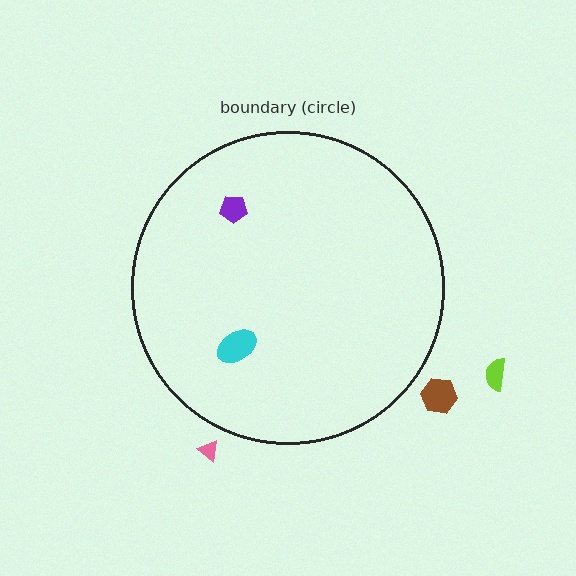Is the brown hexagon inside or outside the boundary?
Outside.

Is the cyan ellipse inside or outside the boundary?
Inside.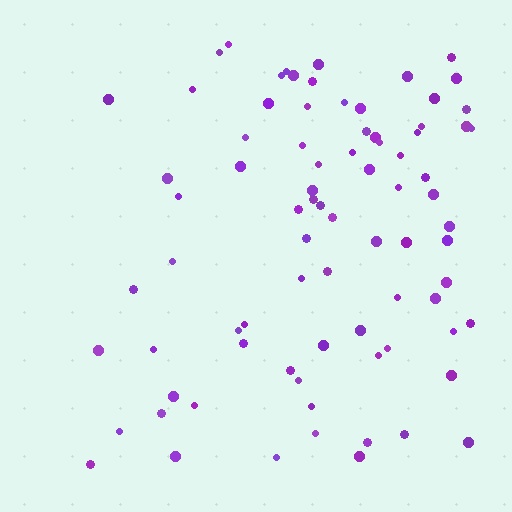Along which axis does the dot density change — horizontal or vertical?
Horizontal.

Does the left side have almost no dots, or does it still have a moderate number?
Still a moderate number, just noticeably fewer than the right.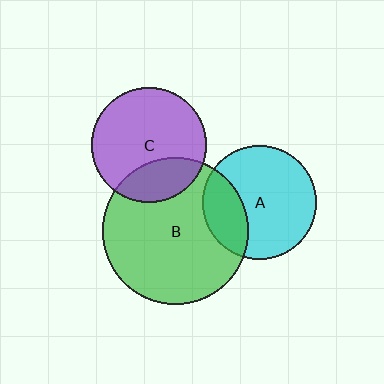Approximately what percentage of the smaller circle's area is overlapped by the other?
Approximately 25%.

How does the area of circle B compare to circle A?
Approximately 1.7 times.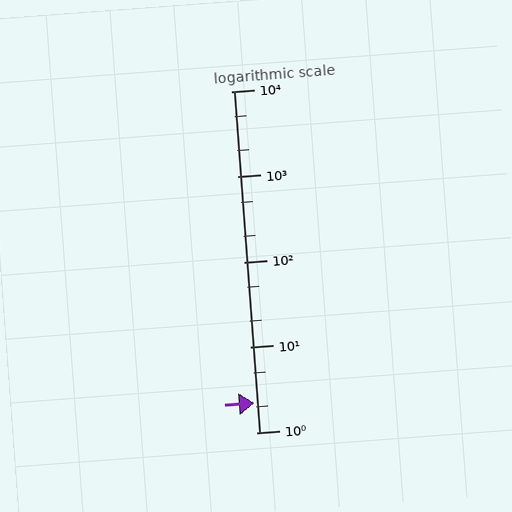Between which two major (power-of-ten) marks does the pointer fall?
The pointer is between 1 and 10.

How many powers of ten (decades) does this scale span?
The scale spans 4 decades, from 1 to 10000.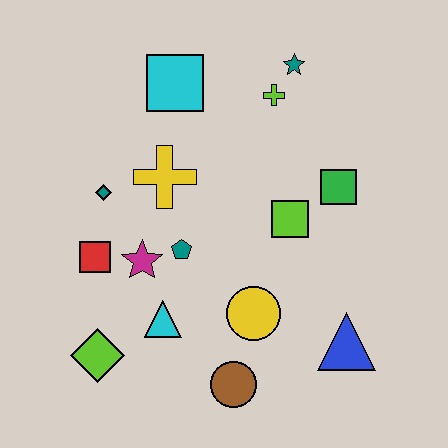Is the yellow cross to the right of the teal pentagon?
No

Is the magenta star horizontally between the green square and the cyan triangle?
No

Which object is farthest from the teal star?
The lime diamond is farthest from the teal star.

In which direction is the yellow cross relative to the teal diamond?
The yellow cross is to the right of the teal diamond.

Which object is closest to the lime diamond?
The cyan triangle is closest to the lime diamond.